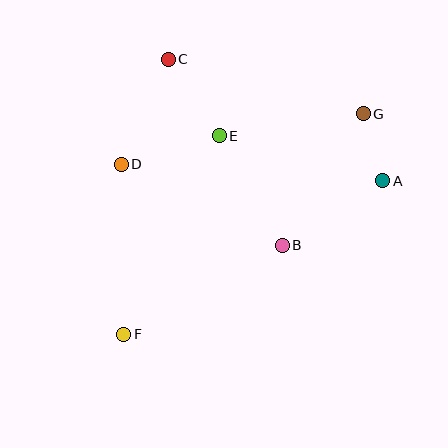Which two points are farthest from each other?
Points F and G are farthest from each other.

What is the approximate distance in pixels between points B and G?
The distance between B and G is approximately 155 pixels.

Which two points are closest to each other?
Points A and G are closest to each other.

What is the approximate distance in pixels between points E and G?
The distance between E and G is approximately 145 pixels.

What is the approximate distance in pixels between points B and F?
The distance between B and F is approximately 182 pixels.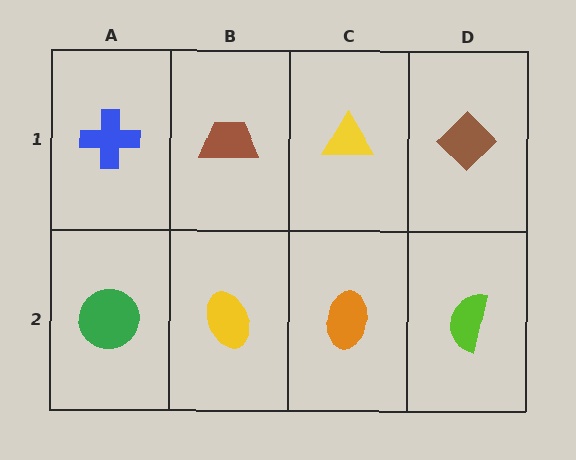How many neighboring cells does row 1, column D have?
2.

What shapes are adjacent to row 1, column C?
An orange ellipse (row 2, column C), a brown trapezoid (row 1, column B), a brown diamond (row 1, column D).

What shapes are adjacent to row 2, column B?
A brown trapezoid (row 1, column B), a green circle (row 2, column A), an orange ellipse (row 2, column C).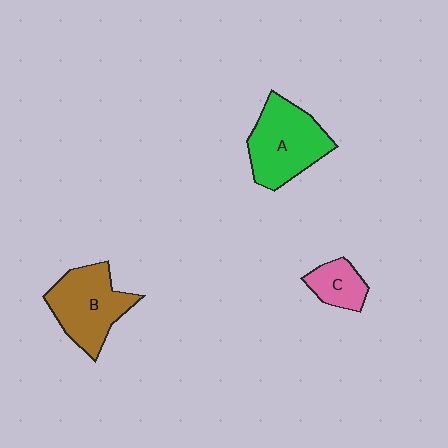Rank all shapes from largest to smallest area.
From largest to smallest: A (green), B (brown), C (pink).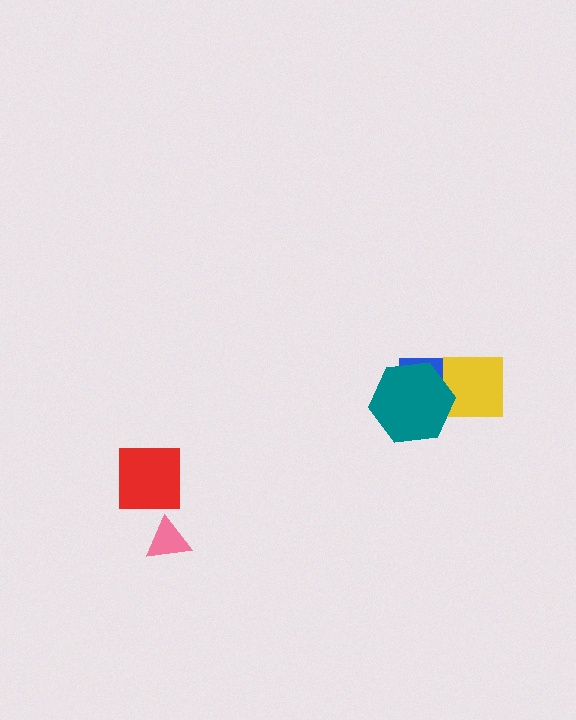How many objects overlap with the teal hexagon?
2 objects overlap with the teal hexagon.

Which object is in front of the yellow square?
The teal hexagon is in front of the yellow square.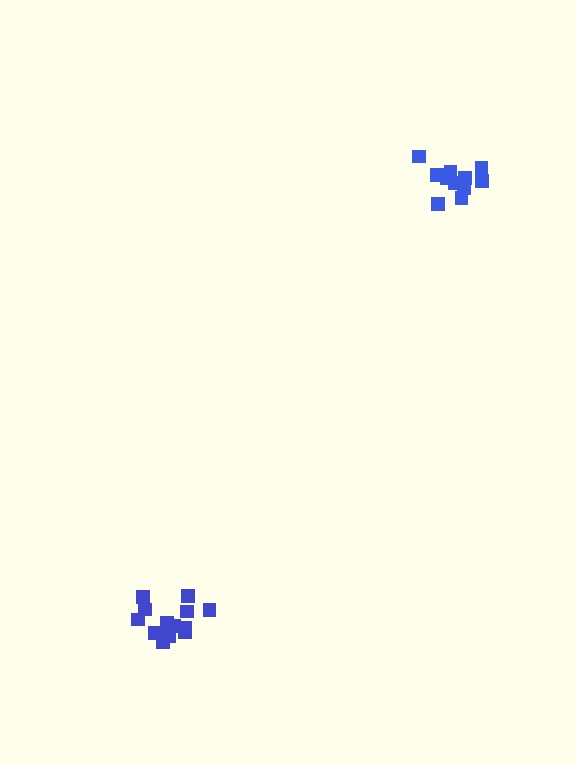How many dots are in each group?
Group 1: 11 dots, Group 2: 13 dots (24 total).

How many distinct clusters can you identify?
There are 2 distinct clusters.